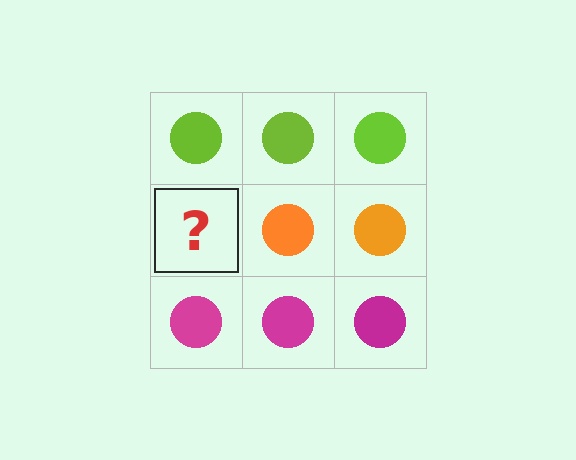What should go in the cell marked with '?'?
The missing cell should contain an orange circle.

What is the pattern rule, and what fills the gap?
The rule is that each row has a consistent color. The gap should be filled with an orange circle.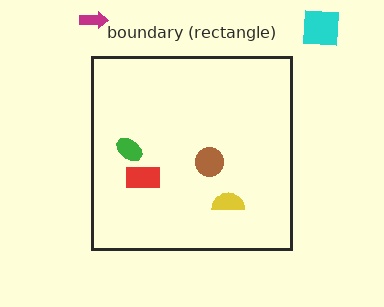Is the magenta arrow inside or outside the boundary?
Outside.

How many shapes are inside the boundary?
4 inside, 2 outside.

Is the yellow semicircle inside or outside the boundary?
Inside.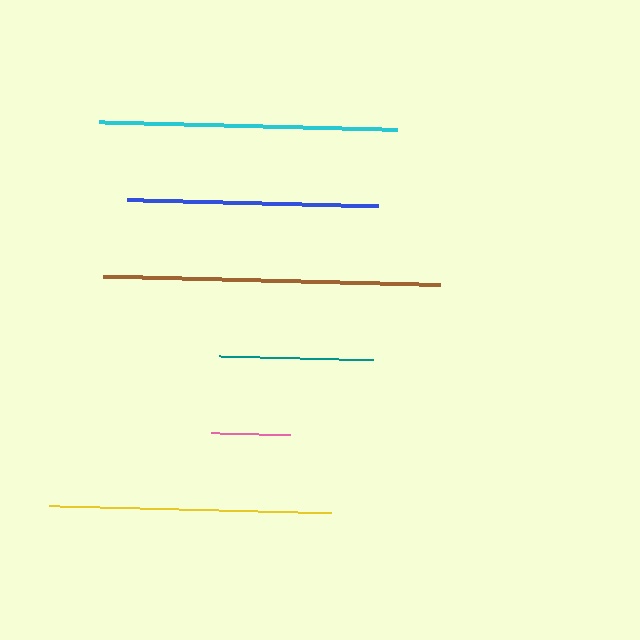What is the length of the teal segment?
The teal segment is approximately 154 pixels long.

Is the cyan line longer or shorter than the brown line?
The brown line is longer than the cyan line.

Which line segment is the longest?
The brown line is the longest at approximately 337 pixels.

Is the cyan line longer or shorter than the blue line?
The cyan line is longer than the blue line.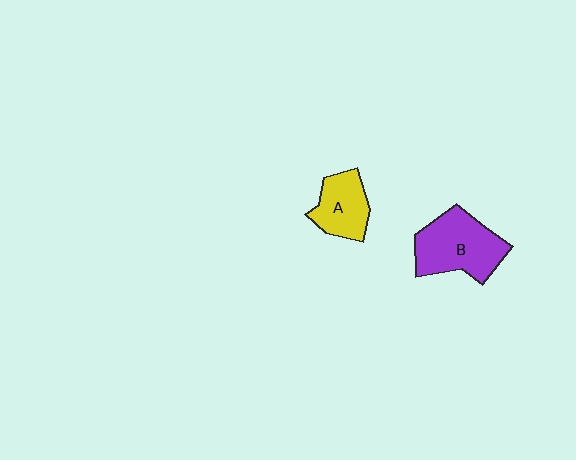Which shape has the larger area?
Shape B (purple).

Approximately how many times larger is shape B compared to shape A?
Approximately 1.5 times.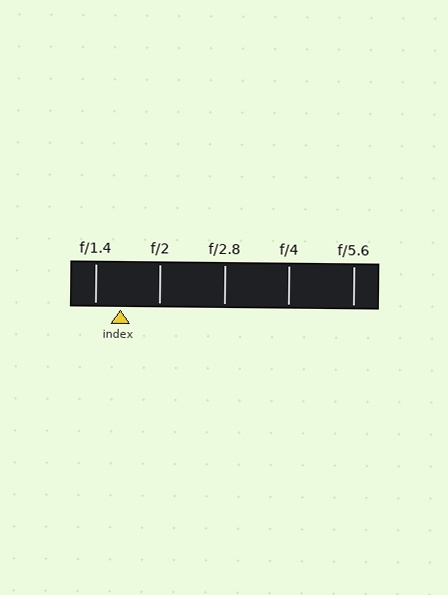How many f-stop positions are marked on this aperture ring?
There are 5 f-stop positions marked.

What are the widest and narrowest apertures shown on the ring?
The widest aperture shown is f/1.4 and the narrowest is f/5.6.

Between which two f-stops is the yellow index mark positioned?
The index mark is between f/1.4 and f/2.